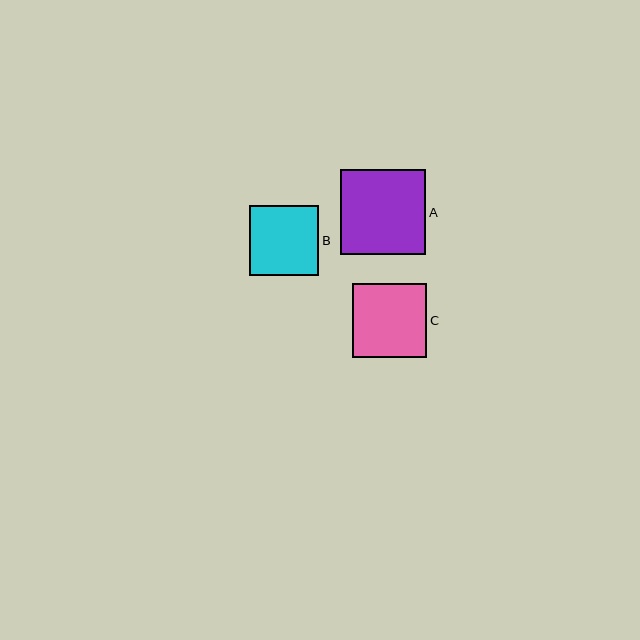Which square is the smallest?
Square B is the smallest with a size of approximately 70 pixels.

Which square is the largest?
Square A is the largest with a size of approximately 85 pixels.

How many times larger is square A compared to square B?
Square A is approximately 1.2 times the size of square B.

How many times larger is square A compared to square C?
Square A is approximately 1.2 times the size of square C.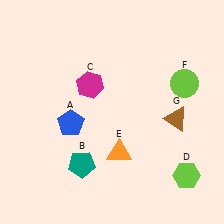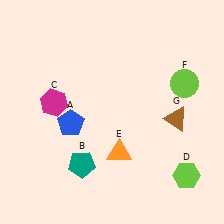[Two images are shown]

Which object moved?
The magenta hexagon (C) moved left.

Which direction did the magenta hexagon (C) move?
The magenta hexagon (C) moved left.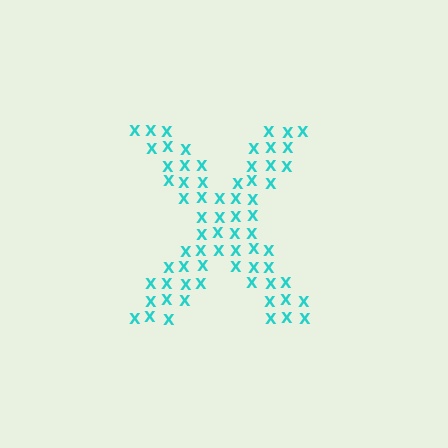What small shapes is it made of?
It is made of small letter X's.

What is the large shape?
The large shape is the letter X.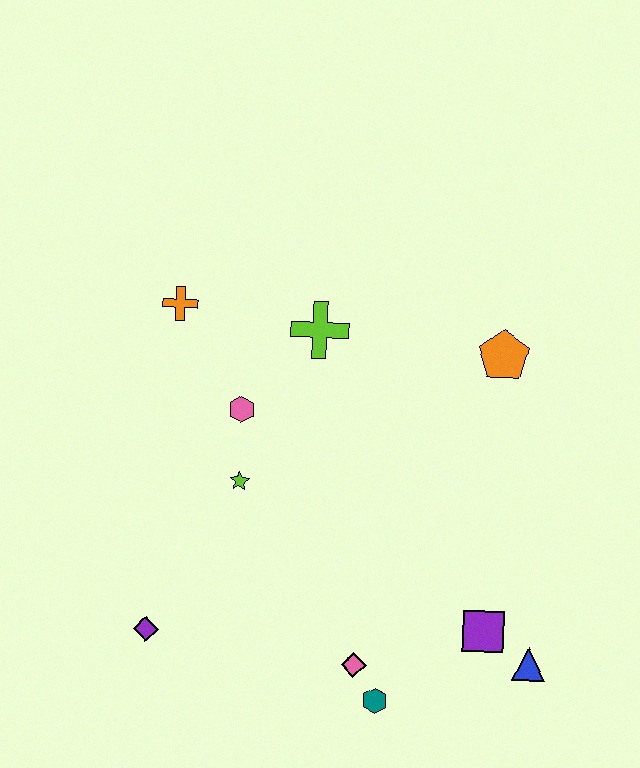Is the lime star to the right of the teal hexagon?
No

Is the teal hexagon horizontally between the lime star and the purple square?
Yes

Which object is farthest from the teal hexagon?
The orange cross is farthest from the teal hexagon.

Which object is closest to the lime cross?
The pink hexagon is closest to the lime cross.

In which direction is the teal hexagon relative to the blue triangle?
The teal hexagon is to the left of the blue triangle.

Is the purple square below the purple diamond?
No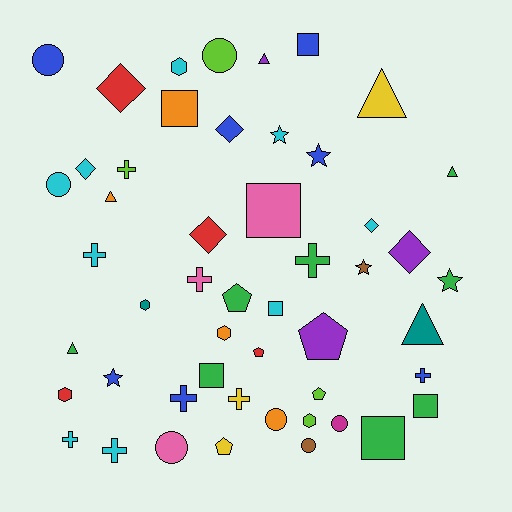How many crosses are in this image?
There are 9 crosses.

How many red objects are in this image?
There are 4 red objects.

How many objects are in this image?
There are 50 objects.